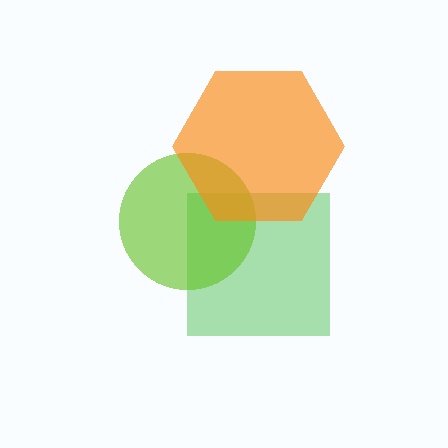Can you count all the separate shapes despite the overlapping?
Yes, there are 3 separate shapes.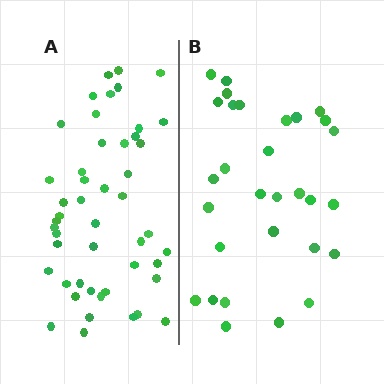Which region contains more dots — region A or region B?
Region A (the left region) has more dots.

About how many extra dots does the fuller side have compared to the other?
Region A has approximately 20 more dots than region B.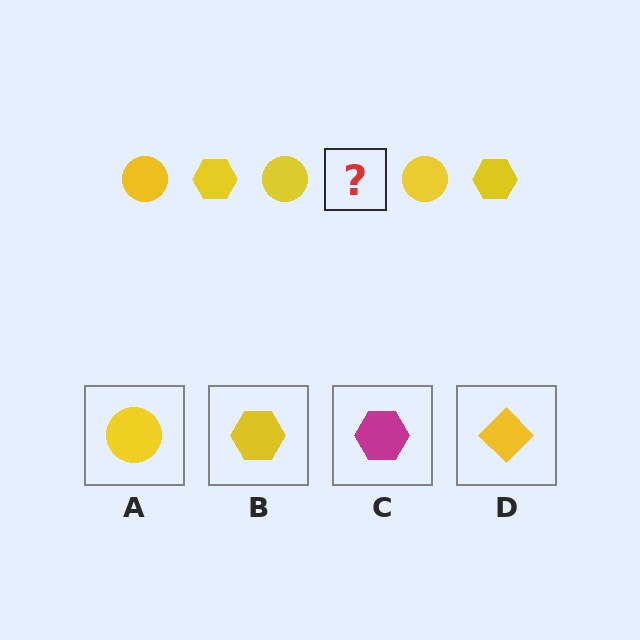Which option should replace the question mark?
Option B.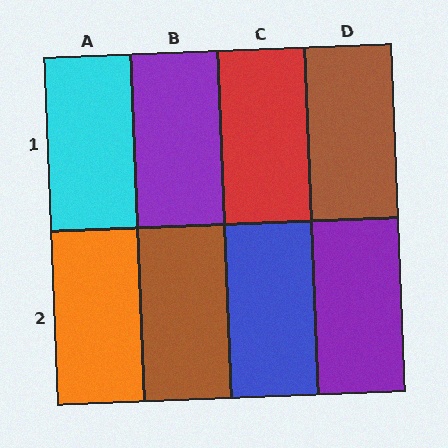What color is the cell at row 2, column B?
Brown.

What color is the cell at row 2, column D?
Purple.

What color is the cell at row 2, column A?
Orange.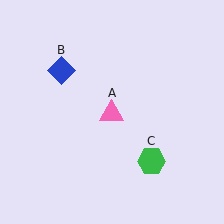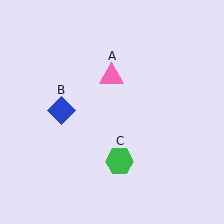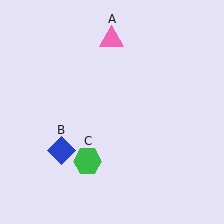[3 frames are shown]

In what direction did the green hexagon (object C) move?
The green hexagon (object C) moved left.